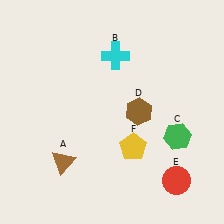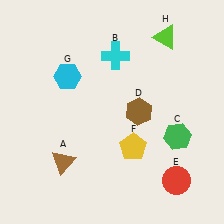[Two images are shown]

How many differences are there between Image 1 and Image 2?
There are 2 differences between the two images.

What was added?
A cyan hexagon (G), a lime triangle (H) were added in Image 2.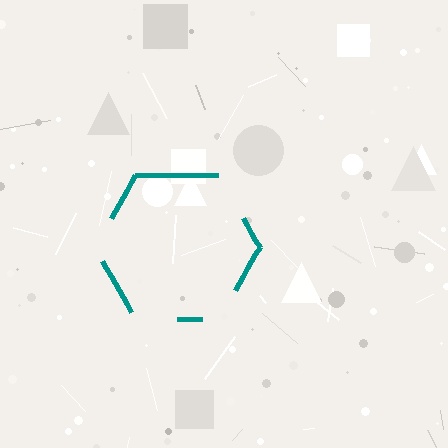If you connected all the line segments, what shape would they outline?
They would outline a hexagon.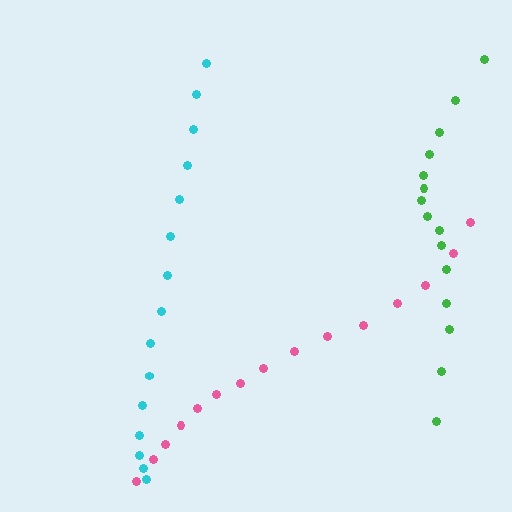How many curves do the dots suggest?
There are 3 distinct paths.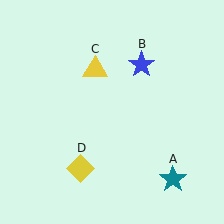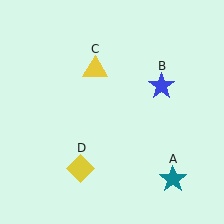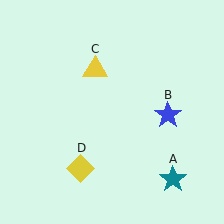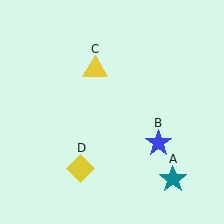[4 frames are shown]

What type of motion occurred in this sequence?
The blue star (object B) rotated clockwise around the center of the scene.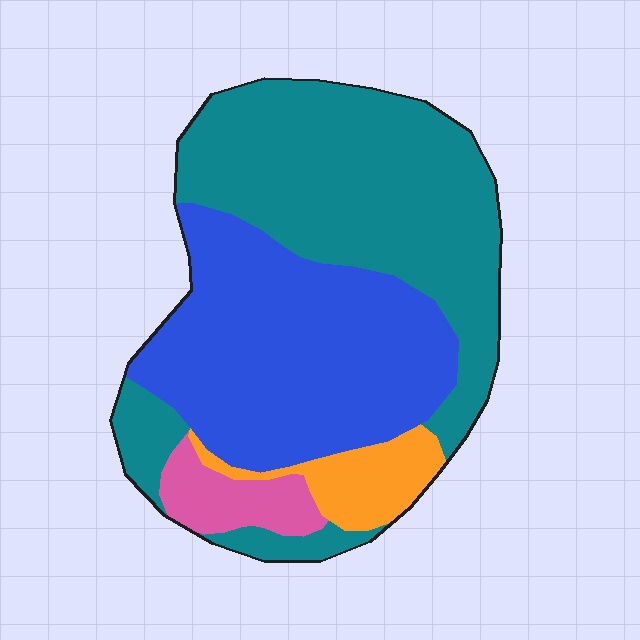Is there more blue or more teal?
Teal.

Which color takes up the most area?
Teal, at roughly 45%.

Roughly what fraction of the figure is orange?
Orange takes up about one tenth (1/10) of the figure.